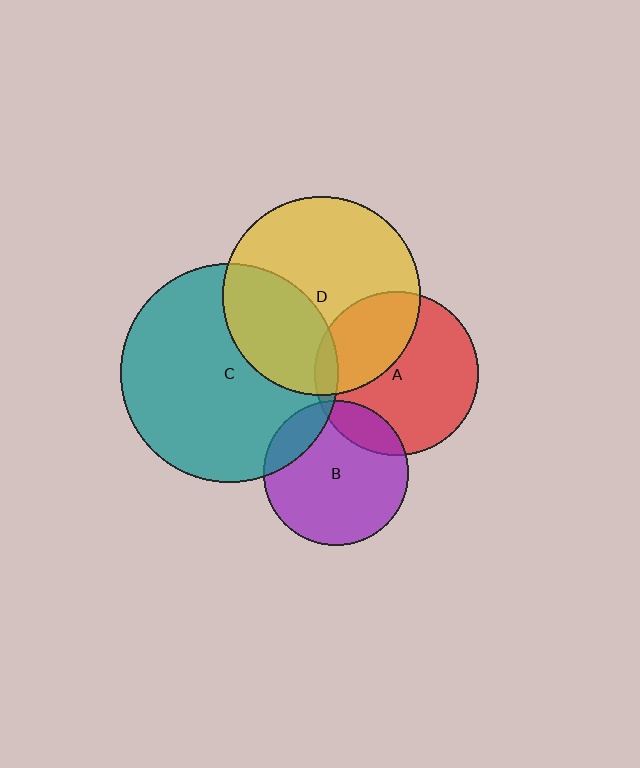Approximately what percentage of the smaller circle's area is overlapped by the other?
Approximately 15%.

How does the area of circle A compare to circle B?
Approximately 1.3 times.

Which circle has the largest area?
Circle C (teal).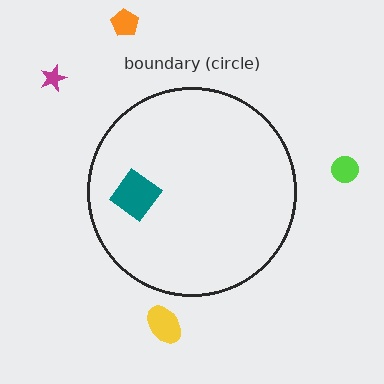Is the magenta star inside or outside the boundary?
Outside.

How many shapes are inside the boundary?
1 inside, 4 outside.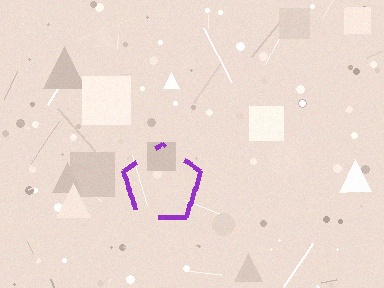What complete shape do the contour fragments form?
The contour fragments form a pentagon.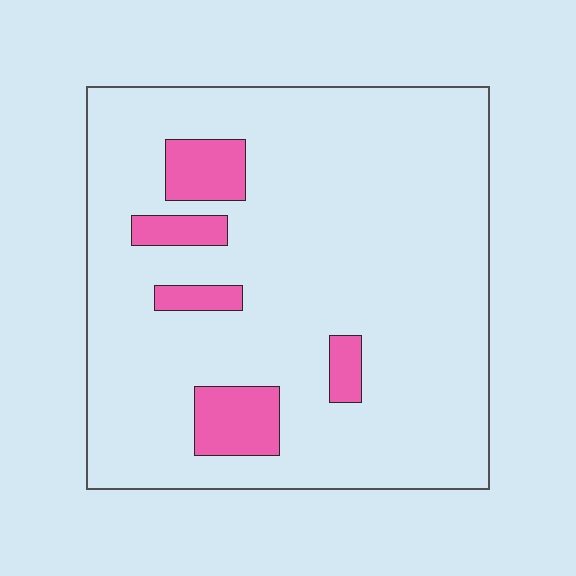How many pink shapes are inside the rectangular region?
5.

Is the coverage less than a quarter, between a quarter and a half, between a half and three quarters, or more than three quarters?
Less than a quarter.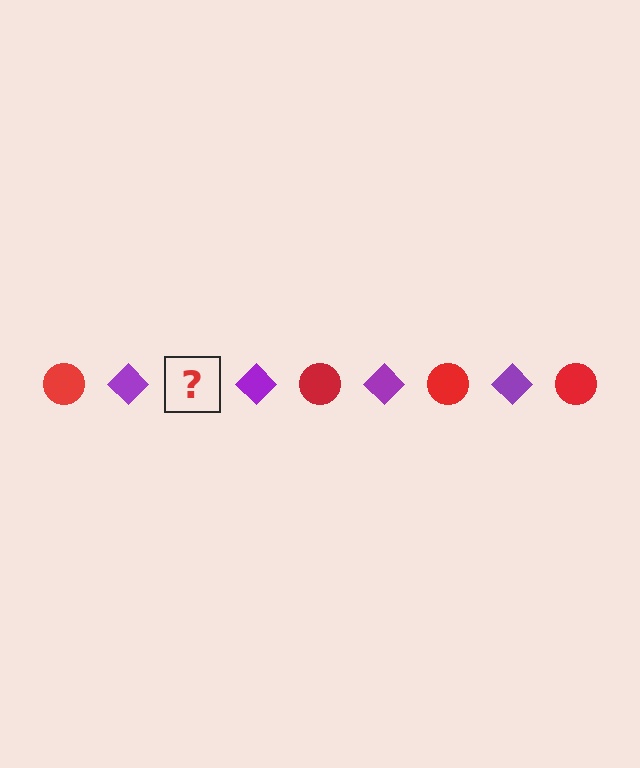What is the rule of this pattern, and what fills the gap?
The rule is that the pattern alternates between red circle and purple diamond. The gap should be filled with a red circle.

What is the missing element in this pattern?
The missing element is a red circle.